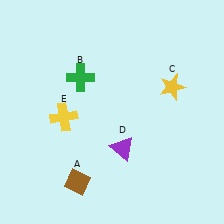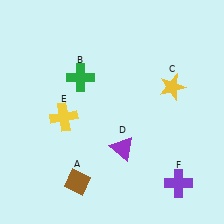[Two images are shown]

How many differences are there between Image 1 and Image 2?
There is 1 difference between the two images.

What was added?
A purple cross (F) was added in Image 2.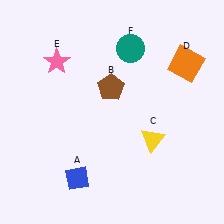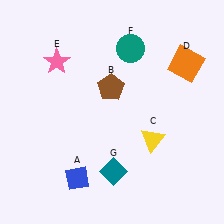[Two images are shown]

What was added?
A teal diamond (G) was added in Image 2.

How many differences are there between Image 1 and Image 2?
There is 1 difference between the two images.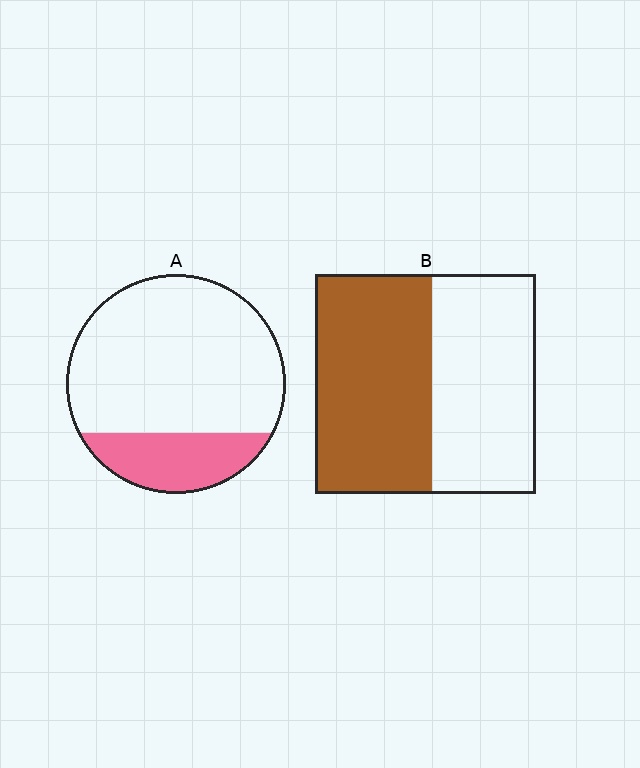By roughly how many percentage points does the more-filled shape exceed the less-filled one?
By roughly 30 percentage points (B over A).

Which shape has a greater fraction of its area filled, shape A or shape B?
Shape B.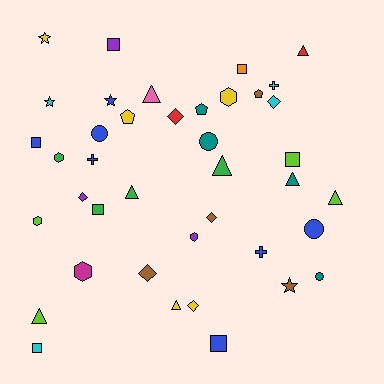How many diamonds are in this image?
There are 6 diamonds.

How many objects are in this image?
There are 40 objects.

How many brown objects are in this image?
There are 4 brown objects.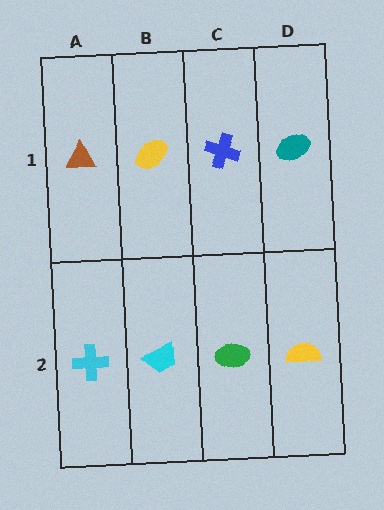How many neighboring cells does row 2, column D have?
2.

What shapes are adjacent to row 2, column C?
A blue cross (row 1, column C), a cyan trapezoid (row 2, column B), a yellow semicircle (row 2, column D).